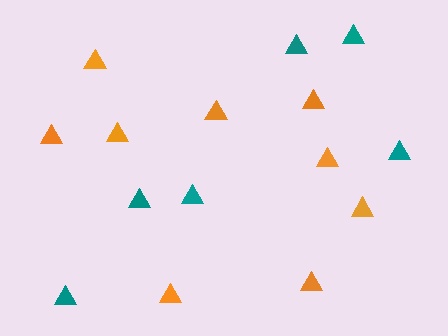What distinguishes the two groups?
There are 2 groups: one group of teal triangles (6) and one group of orange triangles (9).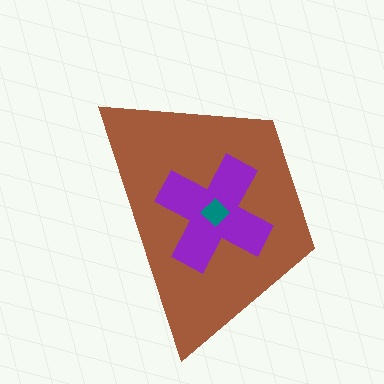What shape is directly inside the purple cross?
The teal diamond.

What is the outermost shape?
The brown trapezoid.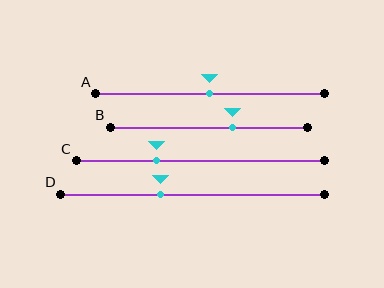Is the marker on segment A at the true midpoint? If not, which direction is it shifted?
Yes, the marker on segment A is at the true midpoint.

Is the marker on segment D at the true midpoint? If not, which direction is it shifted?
No, the marker on segment D is shifted to the left by about 12% of the segment length.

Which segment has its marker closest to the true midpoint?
Segment A has its marker closest to the true midpoint.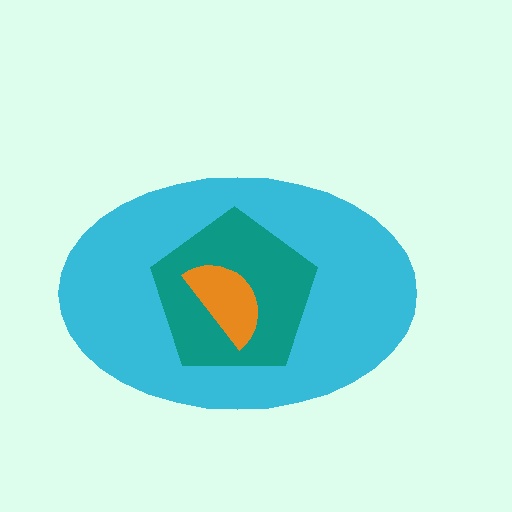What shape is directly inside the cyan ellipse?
The teal pentagon.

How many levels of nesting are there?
3.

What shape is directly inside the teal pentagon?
The orange semicircle.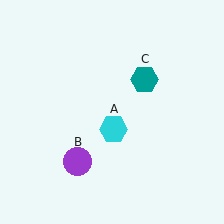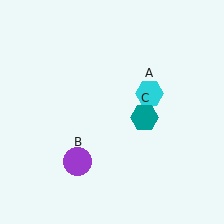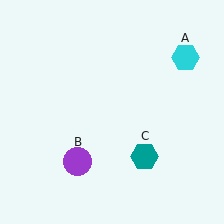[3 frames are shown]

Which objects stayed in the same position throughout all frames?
Purple circle (object B) remained stationary.